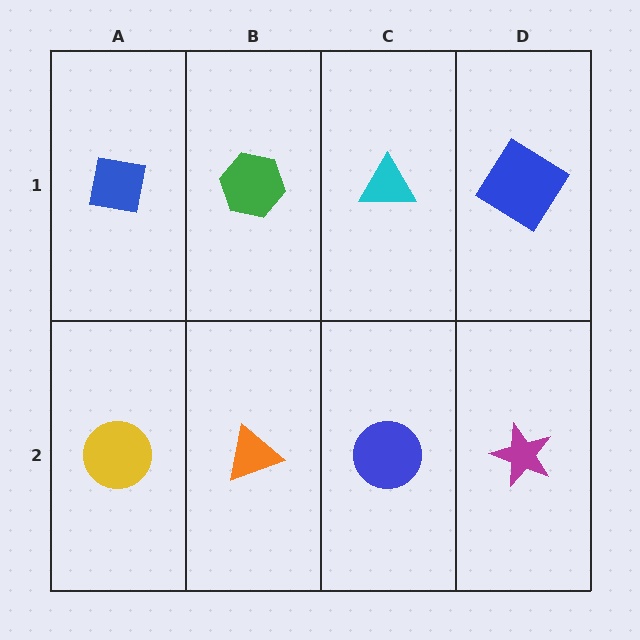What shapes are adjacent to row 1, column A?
A yellow circle (row 2, column A), a green hexagon (row 1, column B).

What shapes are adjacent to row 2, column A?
A blue square (row 1, column A), an orange triangle (row 2, column B).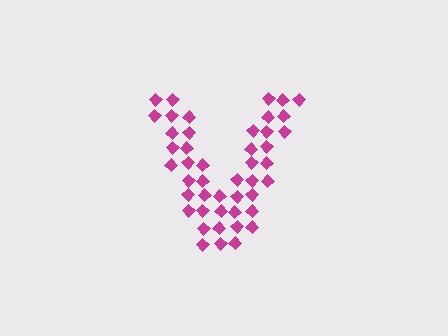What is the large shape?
The large shape is the letter V.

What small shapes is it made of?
It is made of small diamonds.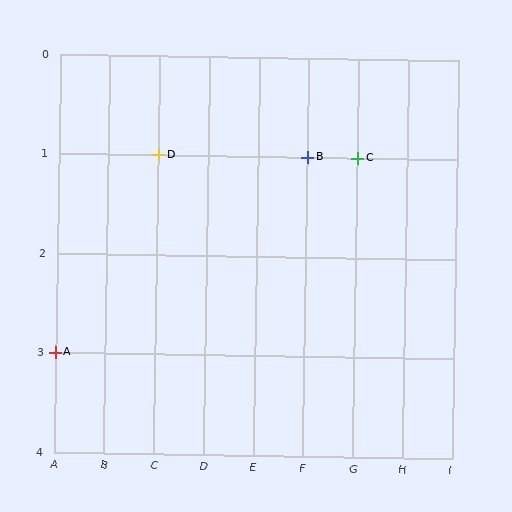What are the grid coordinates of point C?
Point C is at grid coordinates (G, 1).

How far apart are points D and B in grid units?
Points D and B are 3 columns apart.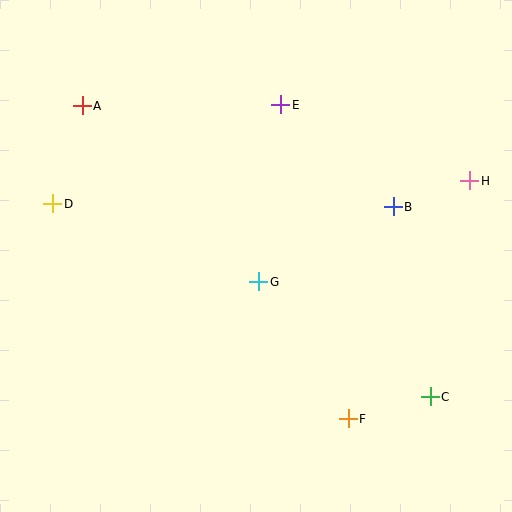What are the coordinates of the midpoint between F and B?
The midpoint between F and B is at (371, 313).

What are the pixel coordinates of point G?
Point G is at (259, 282).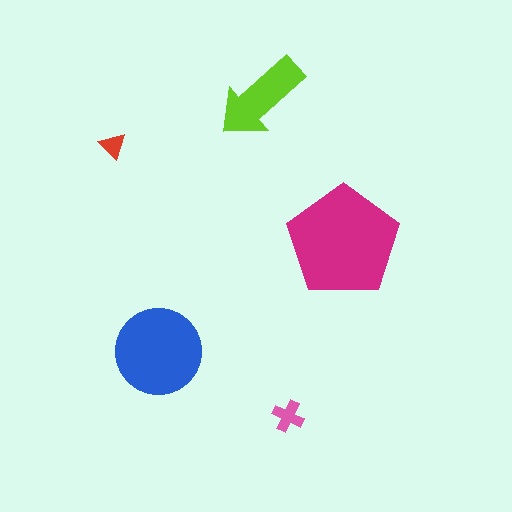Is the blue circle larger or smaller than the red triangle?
Larger.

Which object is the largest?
The magenta pentagon.